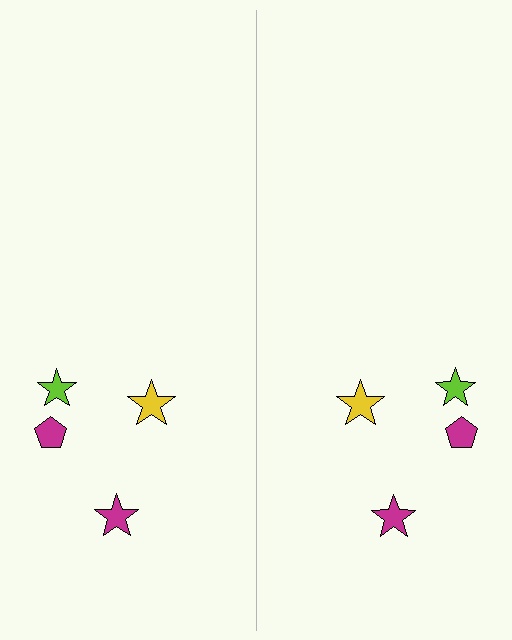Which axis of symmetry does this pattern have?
The pattern has a vertical axis of symmetry running through the center of the image.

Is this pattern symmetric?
Yes, this pattern has bilateral (reflection) symmetry.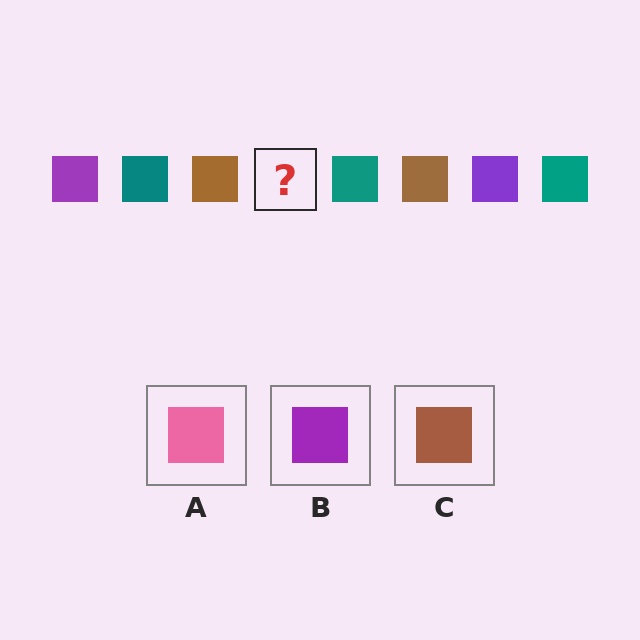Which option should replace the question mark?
Option B.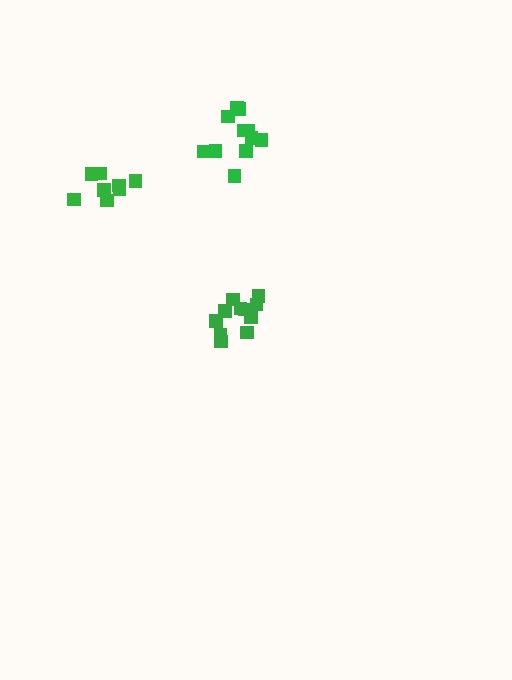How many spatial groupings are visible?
There are 3 spatial groupings.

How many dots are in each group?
Group 1: 11 dots, Group 2: 8 dots, Group 3: 11 dots (30 total).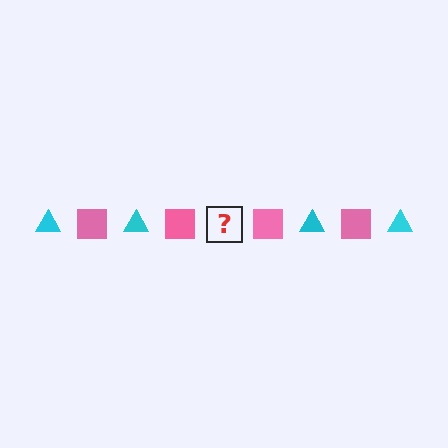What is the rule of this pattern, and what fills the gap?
The rule is that the pattern alternates between cyan triangle and pink square. The gap should be filled with a cyan triangle.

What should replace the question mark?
The question mark should be replaced with a cyan triangle.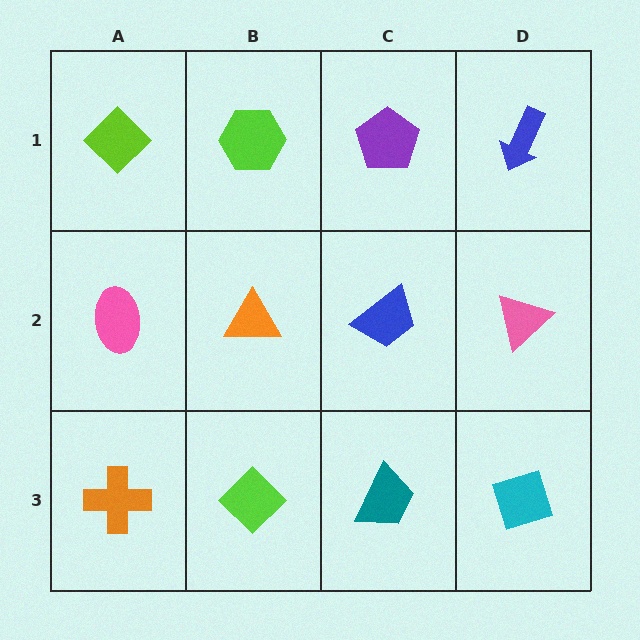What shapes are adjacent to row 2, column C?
A purple pentagon (row 1, column C), a teal trapezoid (row 3, column C), an orange triangle (row 2, column B), a pink triangle (row 2, column D).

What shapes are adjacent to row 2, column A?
A lime diamond (row 1, column A), an orange cross (row 3, column A), an orange triangle (row 2, column B).